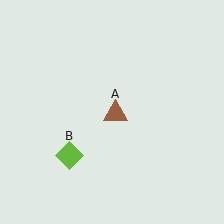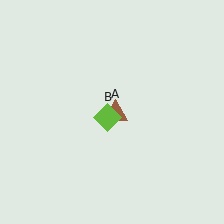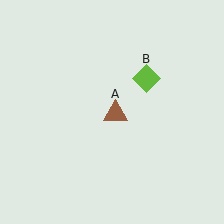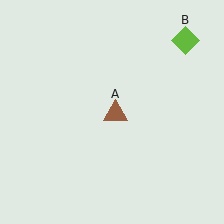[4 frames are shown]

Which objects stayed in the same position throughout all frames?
Brown triangle (object A) remained stationary.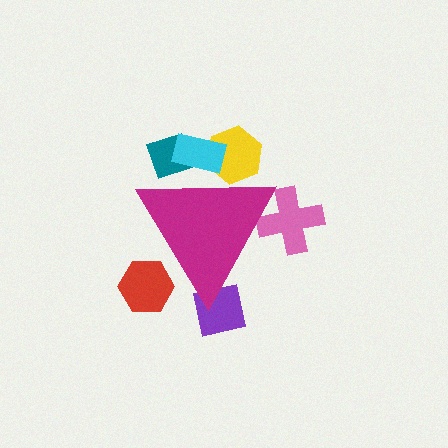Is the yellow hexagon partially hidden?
Yes, the yellow hexagon is partially hidden behind the magenta triangle.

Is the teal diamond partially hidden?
Yes, the teal diamond is partially hidden behind the magenta triangle.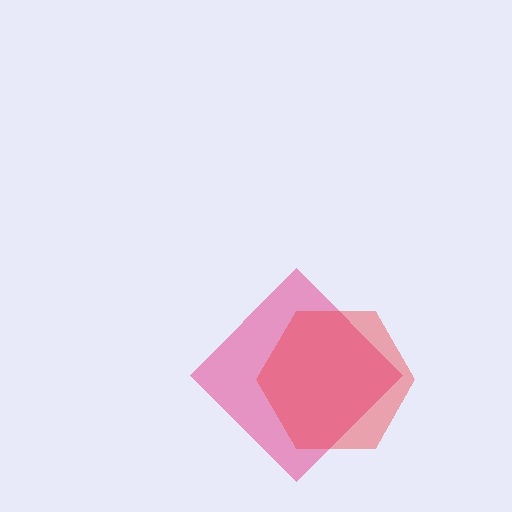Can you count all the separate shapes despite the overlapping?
Yes, there are 2 separate shapes.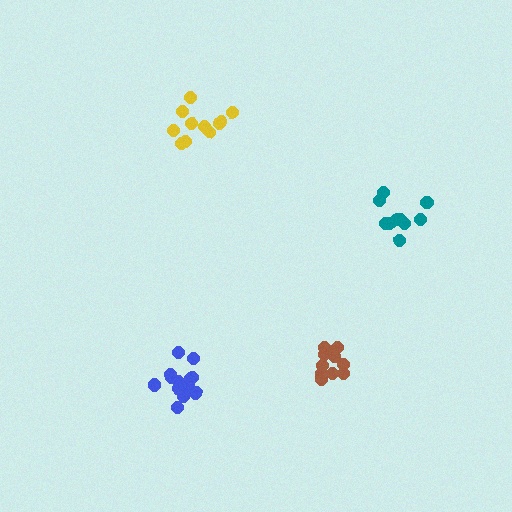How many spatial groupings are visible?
There are 4 spatial groupings.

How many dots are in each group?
Group 1: 12 dots, Group 2: 10 dots, Group 3: 11 dots, Group 4: 14 dots (47 total).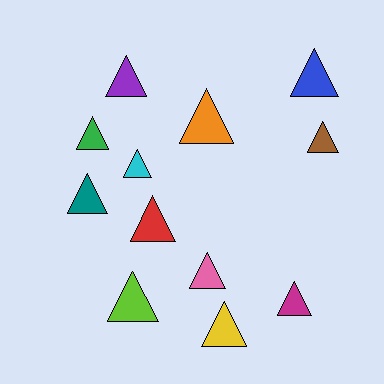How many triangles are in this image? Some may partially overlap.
There are 12 triangles.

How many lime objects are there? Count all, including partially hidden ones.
There is 1 lime object.